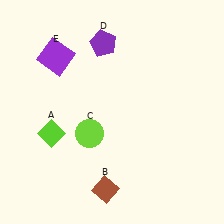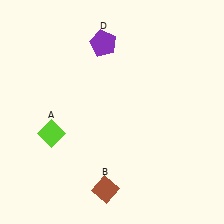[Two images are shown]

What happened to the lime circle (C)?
The lime circle (C) was removed in Image 2. It was in the bottom-left area of Image 1.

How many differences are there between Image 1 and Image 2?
There are 2 differences between the two images.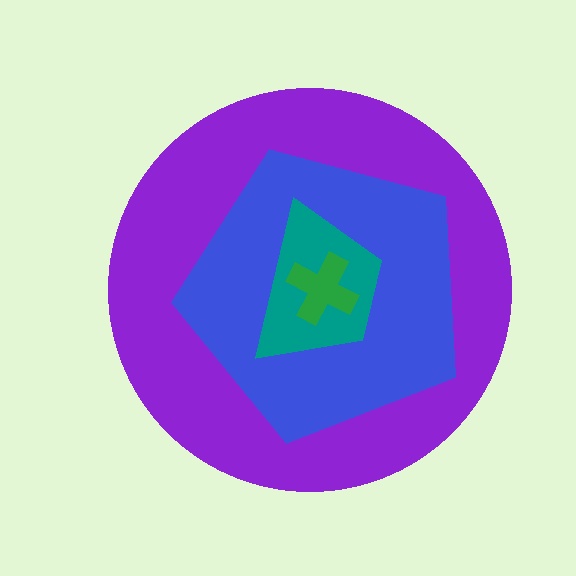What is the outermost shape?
The purple circle.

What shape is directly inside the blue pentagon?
The teal trapezoid.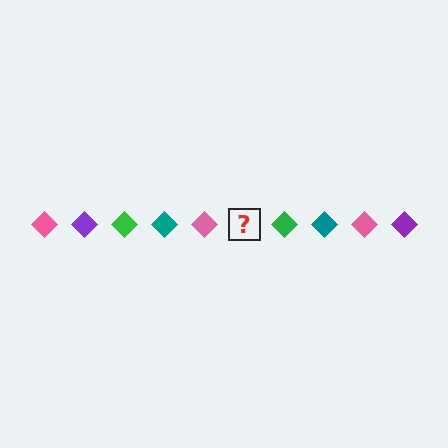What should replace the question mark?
The question mark should be replaced with a purple diamond.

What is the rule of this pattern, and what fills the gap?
The rule is that the pattern cycles through pink, purple, green, teal diamonds. The gap should be filled with a purple diamond.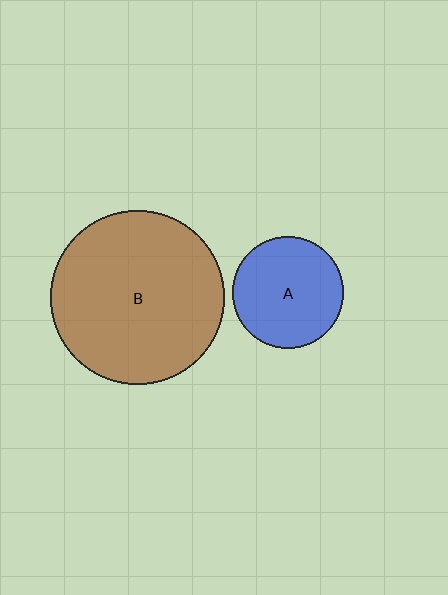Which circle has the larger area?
Circle B (brown).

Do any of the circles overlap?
No, none of the circles overlap.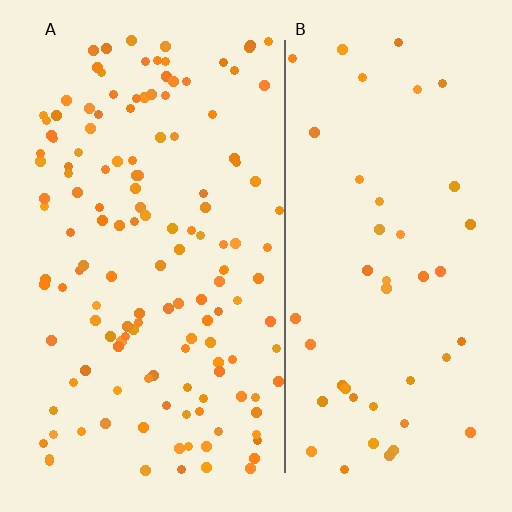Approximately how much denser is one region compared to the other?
Approximately 3.0× — region A over region B.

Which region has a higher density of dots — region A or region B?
A (the left).